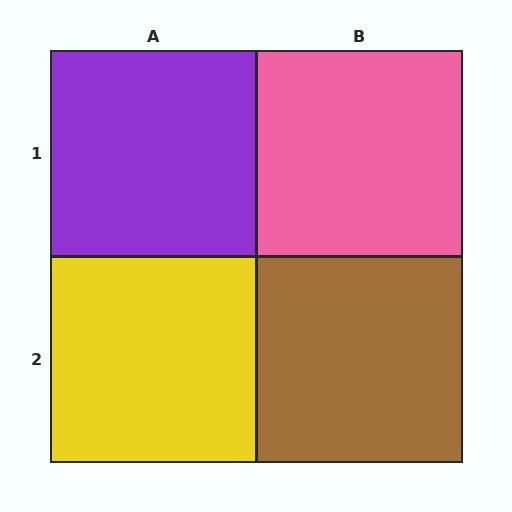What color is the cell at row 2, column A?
Yellow.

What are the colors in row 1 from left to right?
Purple, pink.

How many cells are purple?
1 cell is purple.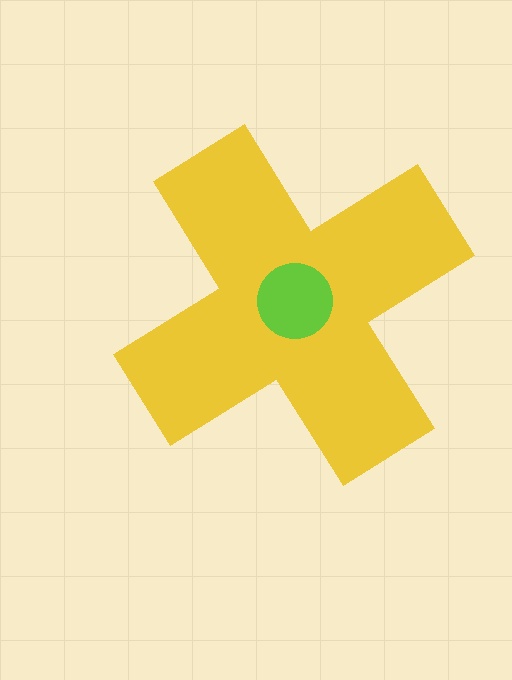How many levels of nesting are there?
2.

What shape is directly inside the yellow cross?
The lime circle.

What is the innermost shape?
The lime circle.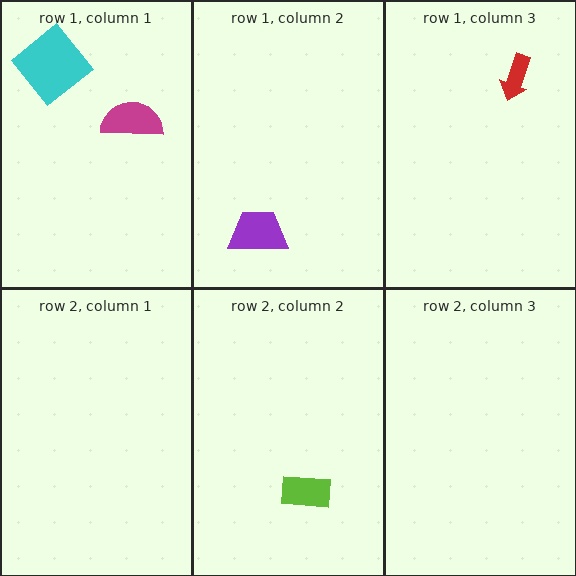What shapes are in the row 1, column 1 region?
The cyan diamond, the magenta semicircle.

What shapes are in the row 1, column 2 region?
The purple trapezoid.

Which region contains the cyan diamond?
The row 1, column 1 region.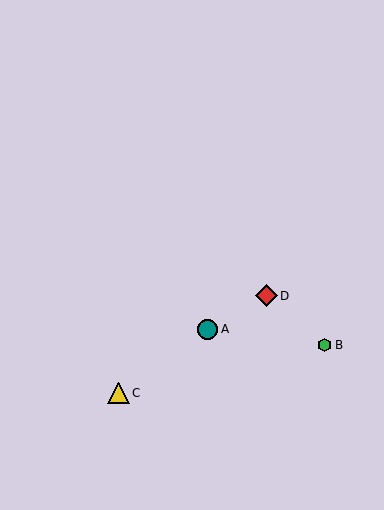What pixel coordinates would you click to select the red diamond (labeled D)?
Click at (267, 296) to select the red diamond D.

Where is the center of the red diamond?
The center of the red diamond is at (267, 296).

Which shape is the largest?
The red diamond (labeled D) is the largest.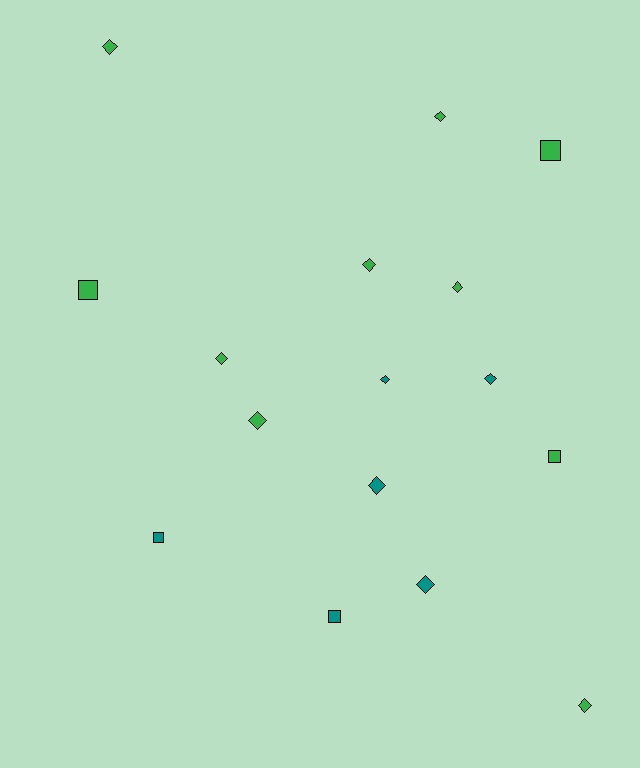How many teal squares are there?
There are 2 teal squares.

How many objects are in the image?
There are 16 objects.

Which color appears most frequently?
Green, with 10 objects.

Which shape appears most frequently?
Diamond, with 11 objects.